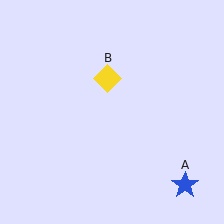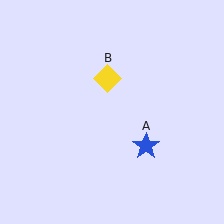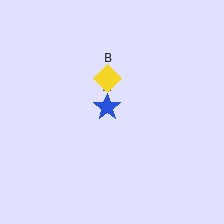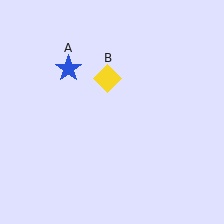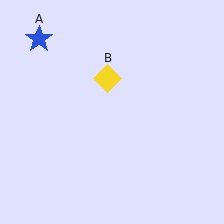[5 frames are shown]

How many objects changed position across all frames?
1 object changed position: blue star (object A).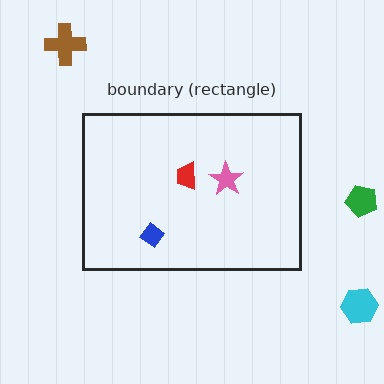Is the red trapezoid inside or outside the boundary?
Inside.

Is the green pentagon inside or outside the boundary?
Outside.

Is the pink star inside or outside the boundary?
Inside.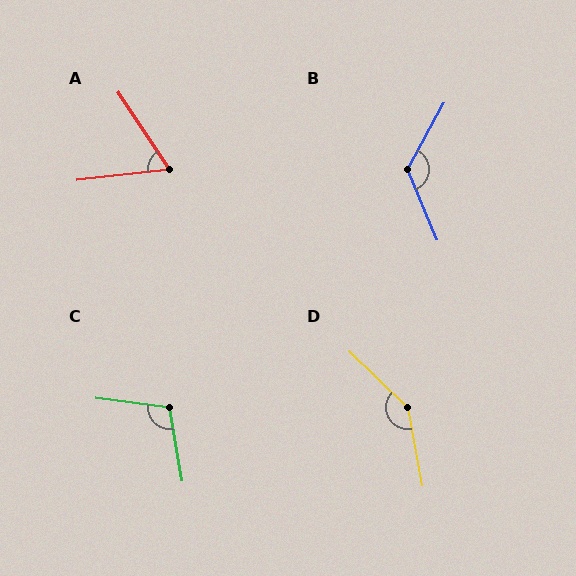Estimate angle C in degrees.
Approximately 107 degrees.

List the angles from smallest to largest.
A (63°), C (107°), B (129°), D (144°).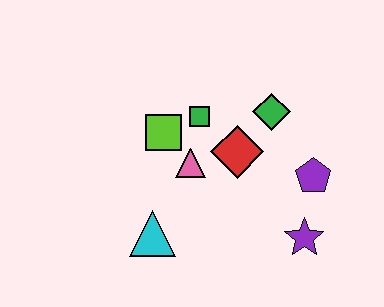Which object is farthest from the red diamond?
The cyan triangle is farthest from the red diamond.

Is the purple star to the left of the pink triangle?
No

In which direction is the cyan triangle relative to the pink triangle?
The cyan triangle is below the pink triangle.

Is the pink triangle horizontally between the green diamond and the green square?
No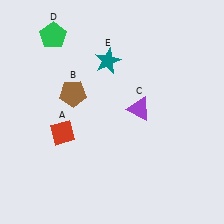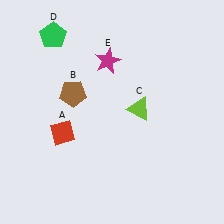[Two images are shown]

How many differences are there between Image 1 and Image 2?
There are 2 differences between the two images.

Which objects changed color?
C changed from purple to lime. E changed from teal to magenta.